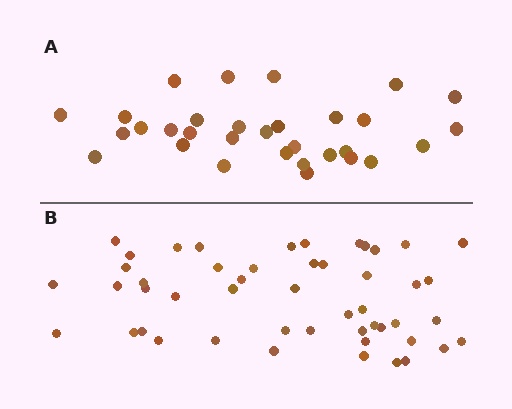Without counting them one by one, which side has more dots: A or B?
Region B (the bottom region) has more dots.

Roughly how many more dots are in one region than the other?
Region B has approximately 20 more dots than region A.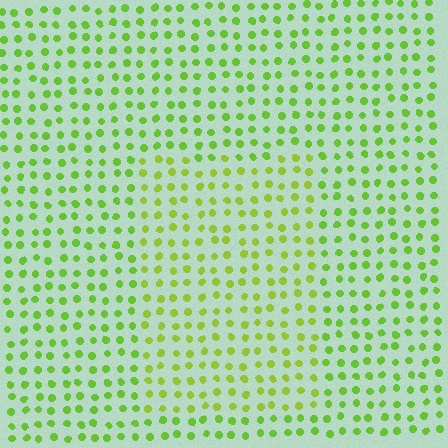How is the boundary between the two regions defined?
The boundary is defined purely by a slight shift in hue (about 20 degrees). Spacing, size, and orientation are identical on both sides.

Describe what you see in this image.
The image is filled with small lime elements in a uniform arrangement. A rectangle-shaped region is visible where the elements are tinted to a slightly different hue, forming a subtle color boundary.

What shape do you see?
I see a rectangle.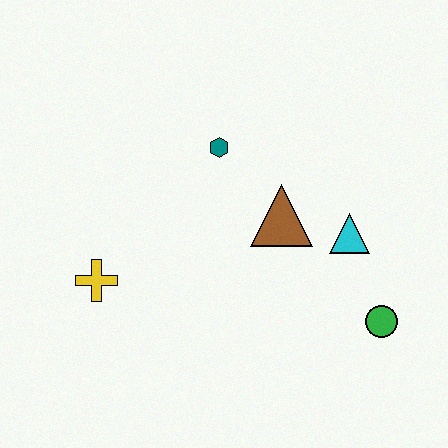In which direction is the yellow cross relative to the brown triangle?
The yellow cross is to the left of the brown triangle.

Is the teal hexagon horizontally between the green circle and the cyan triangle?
No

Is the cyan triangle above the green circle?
Yes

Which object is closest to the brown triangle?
The cyan triangle is closest to the brown triangle.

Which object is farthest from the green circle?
The yellow cross is farthest from the green circle.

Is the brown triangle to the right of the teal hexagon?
Yes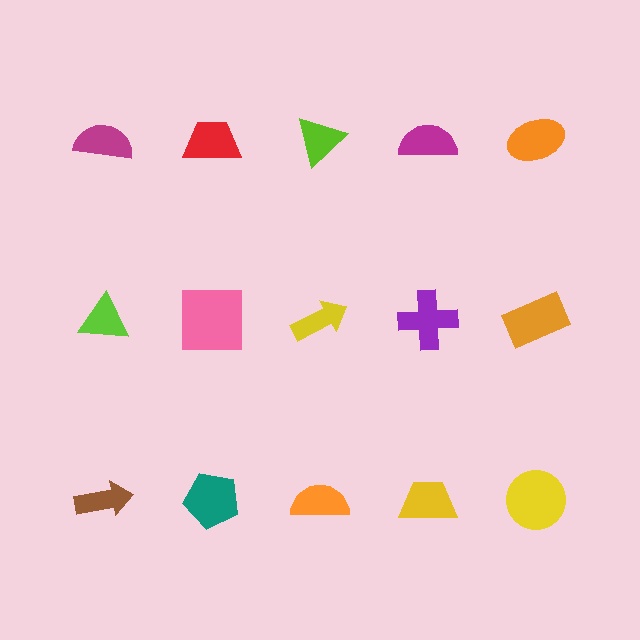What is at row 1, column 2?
A red trapezoid.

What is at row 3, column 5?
A yellow circle.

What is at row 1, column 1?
A magenta semicircle.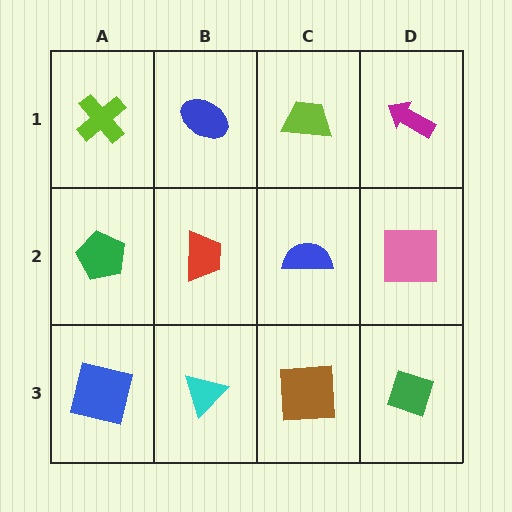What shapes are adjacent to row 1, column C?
A blue semicircle (row 2, column C), a blue ellipse (row 1, column B), a magenta arrow (row 1, column D).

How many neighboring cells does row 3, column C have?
3.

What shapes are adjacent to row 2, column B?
A blue ellipse (row 1, column B), a cyan triangle (row 3, column B), a green pentagon (row 2, column A), a blue semicircle (row 2, column C).